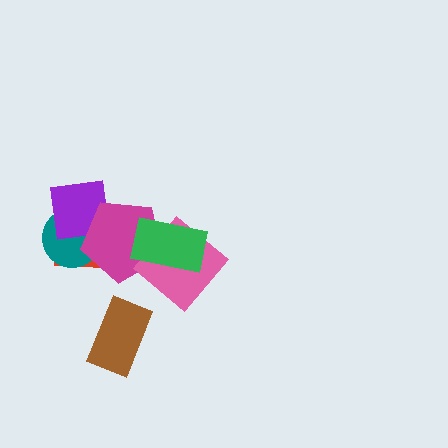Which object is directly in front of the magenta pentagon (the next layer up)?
The pink diamond is directly in front of the magenta pentagon.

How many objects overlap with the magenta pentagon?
5 objects overlap with the magenta pentagon.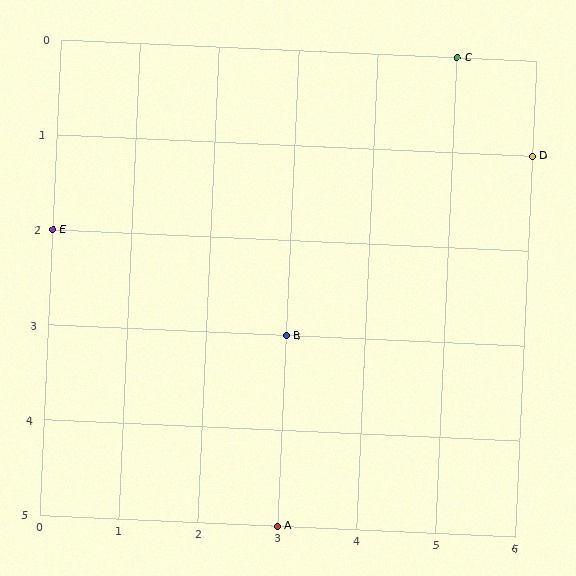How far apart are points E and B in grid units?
Points E and B are 3 columns and 1 row apart (about 3.2 grid units diagonally).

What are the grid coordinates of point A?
Point A is at grid coordinates (3, 5).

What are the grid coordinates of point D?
Point D is at grid coordinates (6, 1).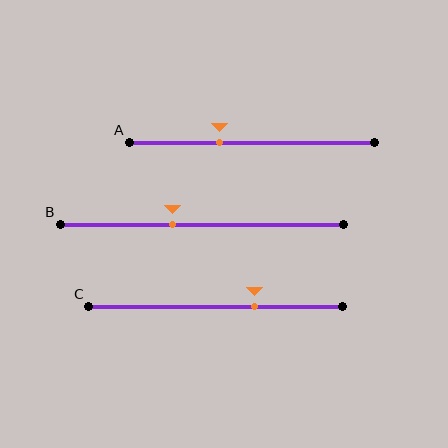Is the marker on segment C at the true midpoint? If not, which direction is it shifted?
No, the marker on segment C is shifted to the right by about 15% of the segment length.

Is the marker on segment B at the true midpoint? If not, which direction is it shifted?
No, the marker on segment B is shifted to the left by about 10% of the segment length.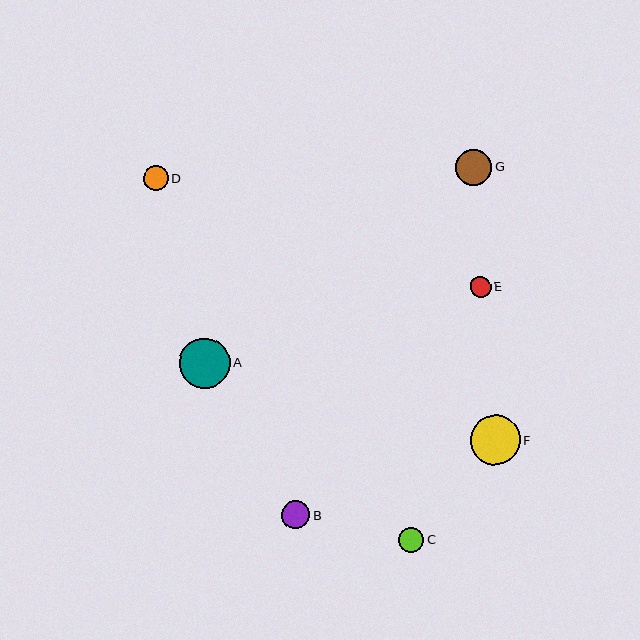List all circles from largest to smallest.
From largest to smallest: A, F, G, B, D, C, E.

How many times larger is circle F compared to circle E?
Circle F is approximately 2.4 times the size of circle E.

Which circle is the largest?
Circle A is the largest with a size of approximately 51 pixels.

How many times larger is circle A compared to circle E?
Circle A is approximately 2.4 times the size of circle E.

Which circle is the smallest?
Circle E is the smallest with a size of approximately 21 pixels.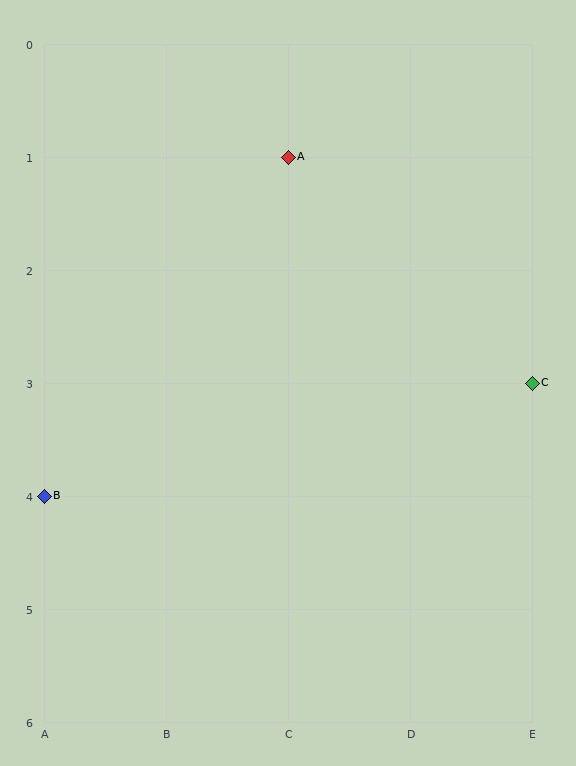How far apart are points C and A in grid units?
Points C and A are 2 columns and 2 rows apart (about 2.8 grid units diagonally).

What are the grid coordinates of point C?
Point C is at grid coordinates (E, 3).